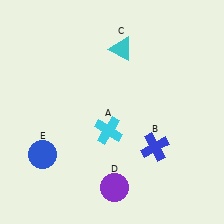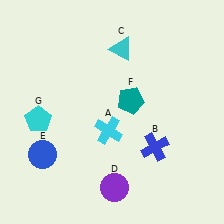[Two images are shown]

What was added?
A teal pentagon (F), a cyan pentagon (G) were added in Image 2.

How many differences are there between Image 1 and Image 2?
There are 2 differences between the two images.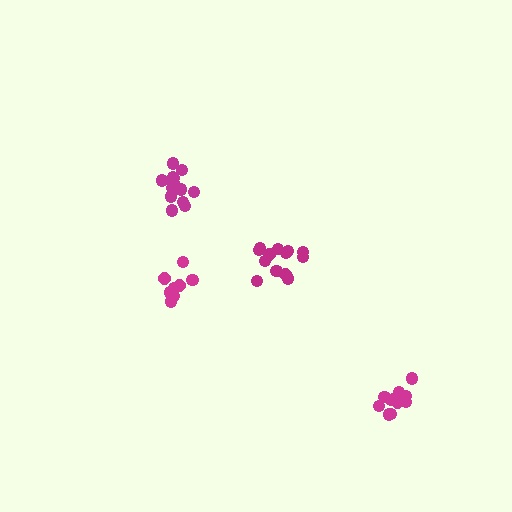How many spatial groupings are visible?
There are 4 spatial groupings.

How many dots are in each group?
Group 1: 13 dots, Group 2: 13 dots, Group 3: 11 dots, Group 4: 8 dots (45 total).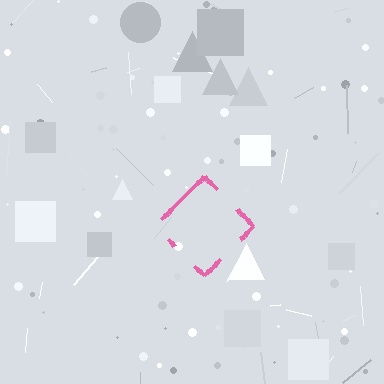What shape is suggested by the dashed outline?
The dashed outline suggests a diamond.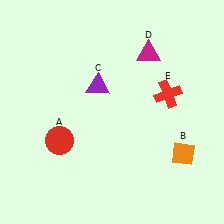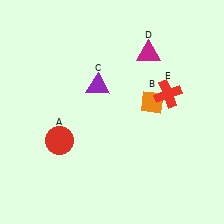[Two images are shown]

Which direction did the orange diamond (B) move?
The orange diamond (B) moved up.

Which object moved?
The orange diamond (B) moved up.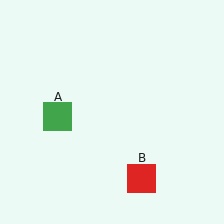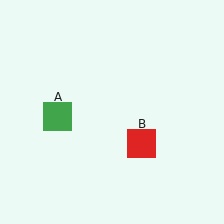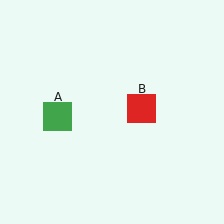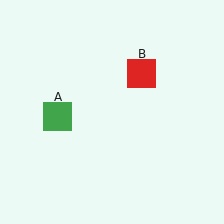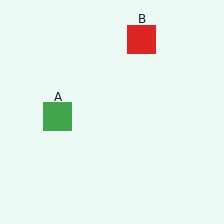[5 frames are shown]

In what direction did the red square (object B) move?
The red square (object B) moved up.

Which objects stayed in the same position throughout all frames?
Green square (object A) remained stationary.